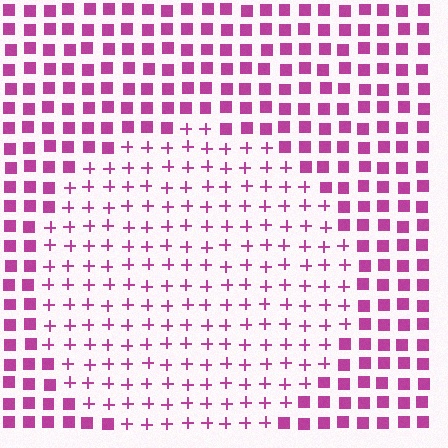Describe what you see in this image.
The image is filled with small magenta elements arranged in a uniform grid. A circle-shaped region contains plus signs, while the surrounding area contains squares. The boundary is defined purely by the change in element shape.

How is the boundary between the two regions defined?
The boundary is defined by a change in element shape: plus signs inside vs. squares outside. All elements share the same color and spacing.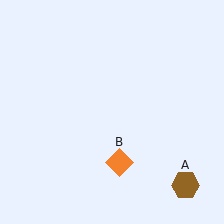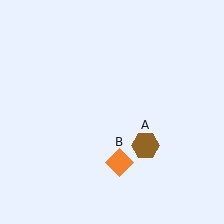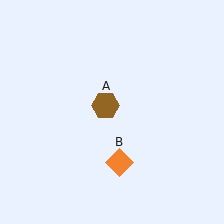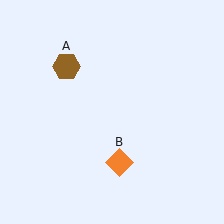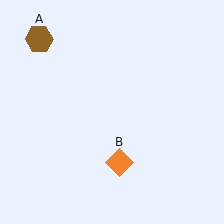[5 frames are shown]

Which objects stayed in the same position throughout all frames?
Orange diamond (object B) remained stationary.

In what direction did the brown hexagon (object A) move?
The brown hexagon (object A) moved up and to the left.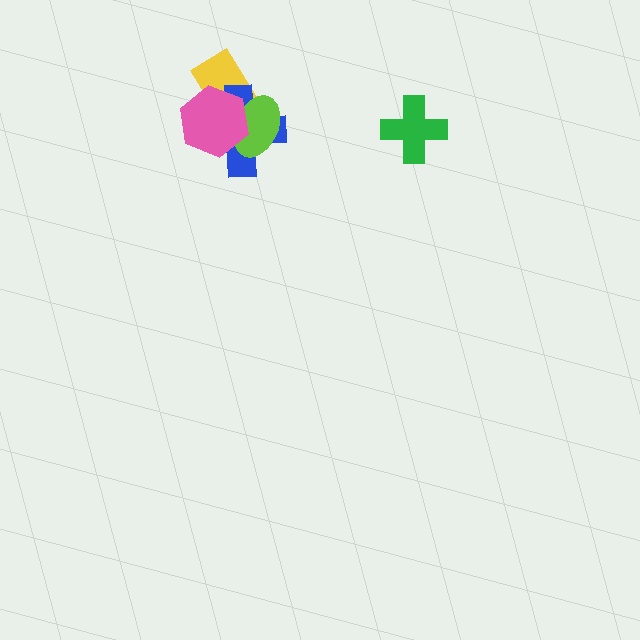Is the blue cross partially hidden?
Yes, it is partially covered by another shape.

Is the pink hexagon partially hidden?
No, no other shape covers it.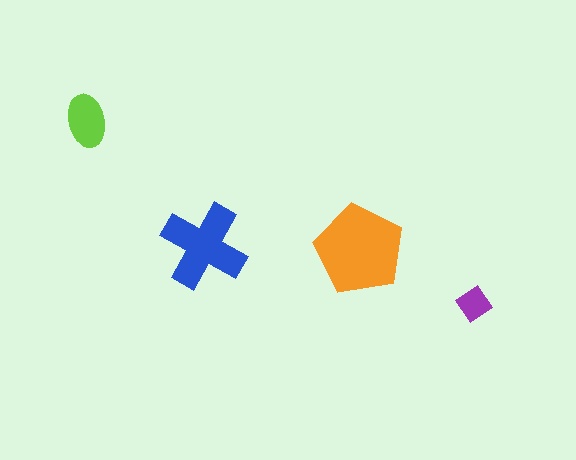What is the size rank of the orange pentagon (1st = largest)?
1st.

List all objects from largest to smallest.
The orange pentagon, the blue cross, the lime ellipse, the purple diamond.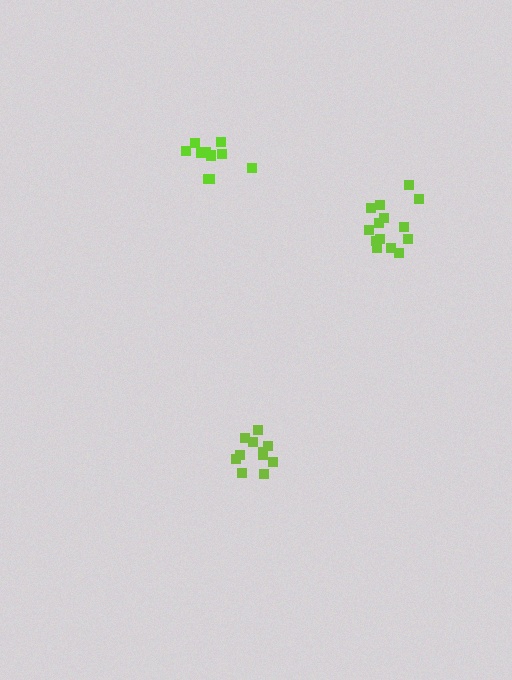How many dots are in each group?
Group 1: 14 dots, Group 2: 12 dots, Group 3: 11 dots (37 total).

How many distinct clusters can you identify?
There are 3 distinct clusters.